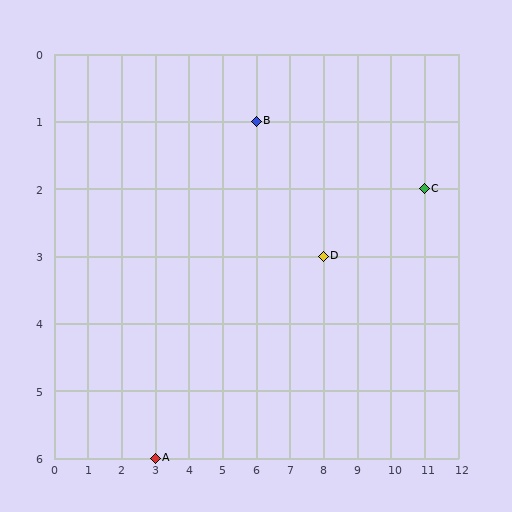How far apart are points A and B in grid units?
Points A and B are 3 columns and 5 rows apart (about 5.8 grid units diagonally).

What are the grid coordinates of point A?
Point A is at grid coordinates (3, 6).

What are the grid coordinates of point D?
Point D is at grid coordinates (8, 3).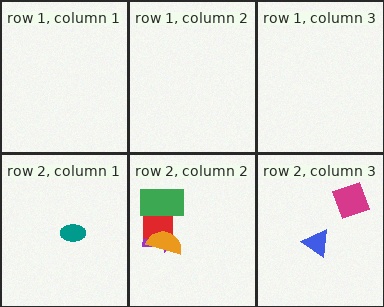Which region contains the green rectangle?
The row 2, column 2 region.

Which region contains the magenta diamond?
The row 2, column 3 region.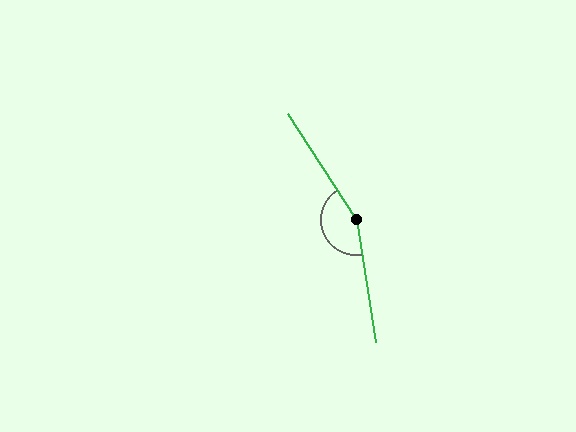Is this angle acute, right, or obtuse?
It is obtuse.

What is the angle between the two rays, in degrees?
Approximately 156 degrees.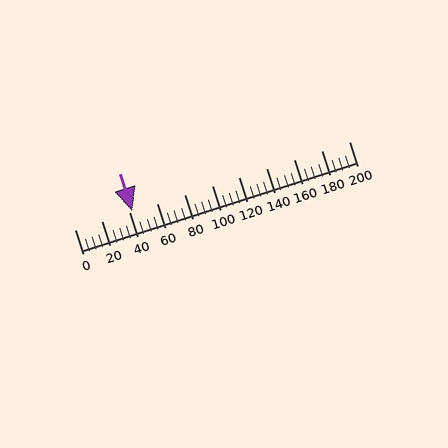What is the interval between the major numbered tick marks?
The major tick marks are spaced 20 units apart.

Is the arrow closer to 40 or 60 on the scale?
The arrow is closer to 40.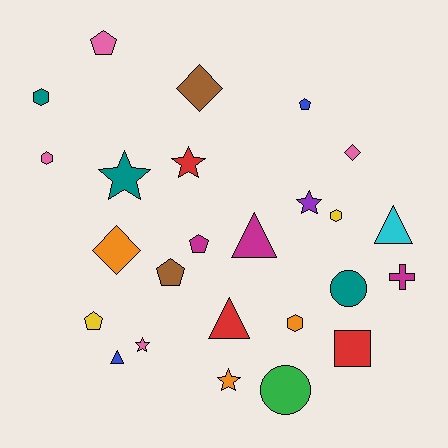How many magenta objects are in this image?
There are 3 magenta objects.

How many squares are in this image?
There is 1 square.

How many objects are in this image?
There are 25 objects.